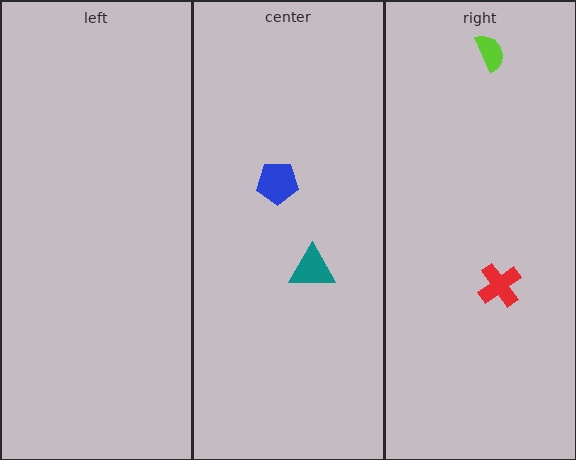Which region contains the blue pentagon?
The center region.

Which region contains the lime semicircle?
The right region.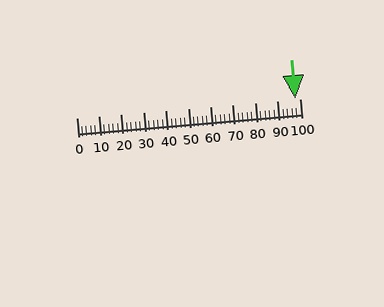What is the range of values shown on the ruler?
The ruler shows values from 0 to 100.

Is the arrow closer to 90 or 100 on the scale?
The arrow is closer to 100.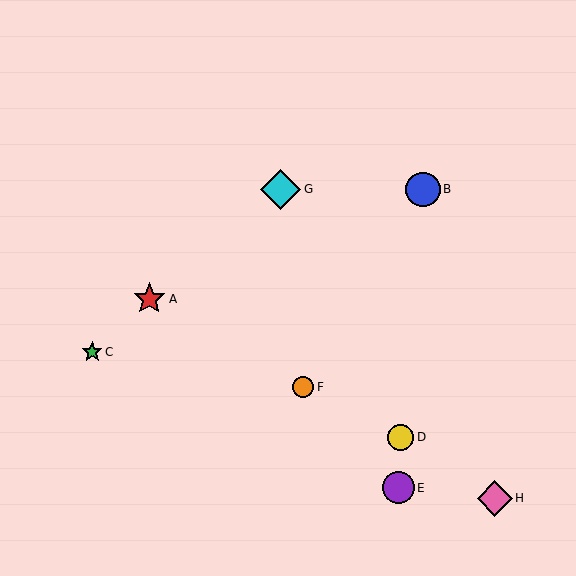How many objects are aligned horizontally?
2 objects (B, G) are aligned horizontally.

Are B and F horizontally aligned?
No, B is at y≈189 and F is at y≈387.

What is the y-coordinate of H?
Object H is at y≈498.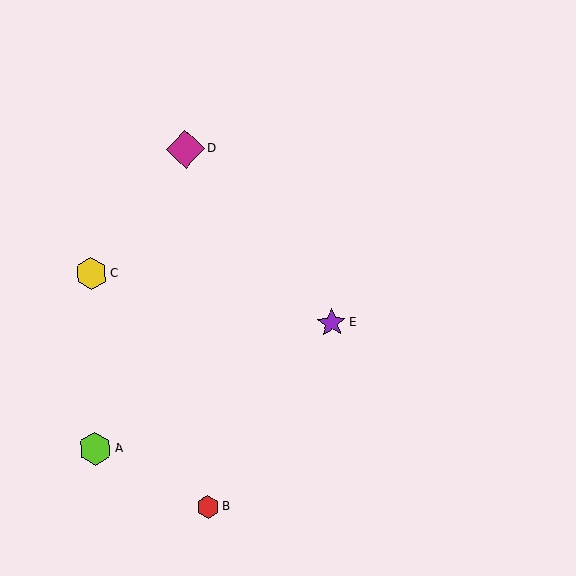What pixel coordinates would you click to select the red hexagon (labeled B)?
Click at (208, 507) to select the red hexagon B.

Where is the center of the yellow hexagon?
The center of the yellow hexagon is at (91, 274).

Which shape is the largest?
The magenta diamond (labeled D) is the largest.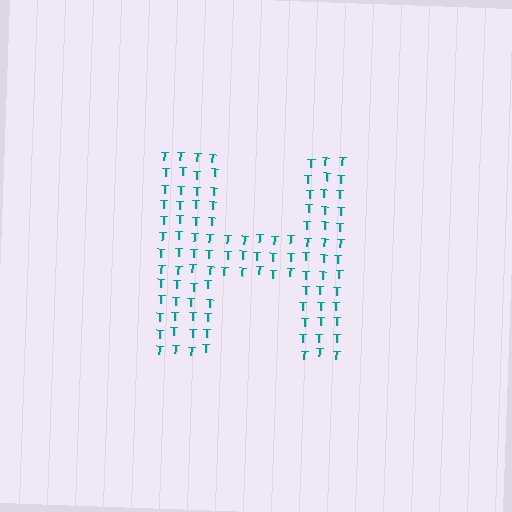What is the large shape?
The large shape is the letter H.